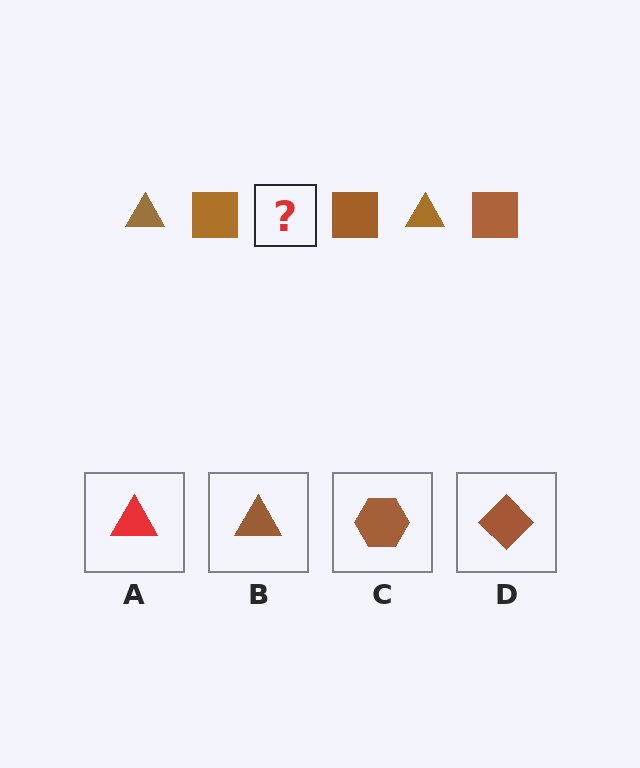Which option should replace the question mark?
Option B.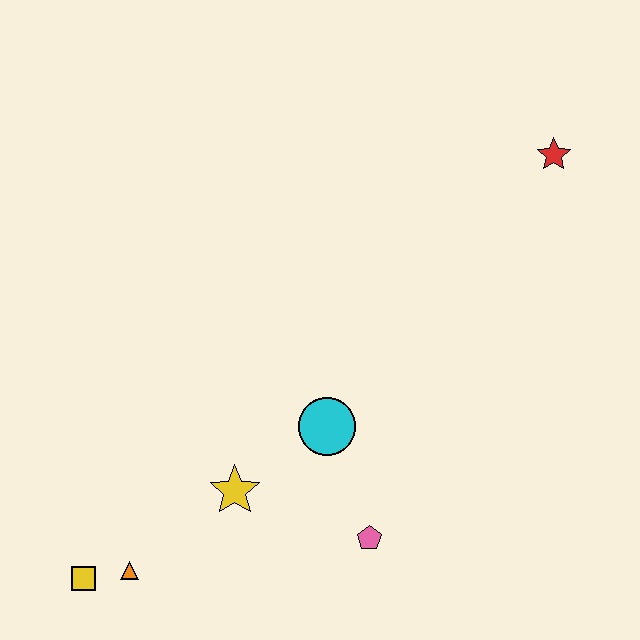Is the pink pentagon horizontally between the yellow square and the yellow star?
No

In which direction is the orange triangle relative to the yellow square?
The orange triangle is to the right of the yellow square.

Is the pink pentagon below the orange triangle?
No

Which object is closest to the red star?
The cyan circle is closest to the red star.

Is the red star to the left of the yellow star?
No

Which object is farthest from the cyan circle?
The red star is farthest from the cyan circle.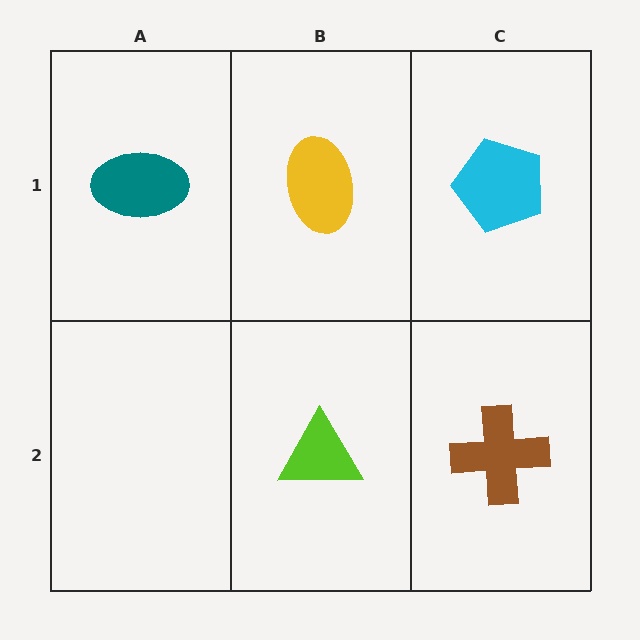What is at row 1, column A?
A teal ellipse.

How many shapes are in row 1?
3 shapes.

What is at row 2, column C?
A brown cross.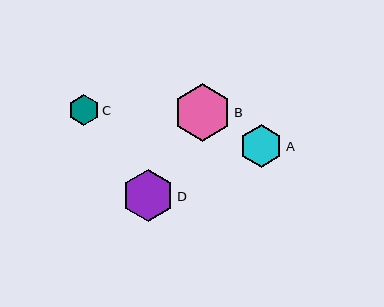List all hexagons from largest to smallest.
From largest to smallest: B, D, A, C.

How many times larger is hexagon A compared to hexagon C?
Hexagon A is approximately 1.4 times the size of hexagon C.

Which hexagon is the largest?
Hexagon B is the largest with a size of approximately 57 pixels.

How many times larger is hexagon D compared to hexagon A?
Hexagon D is approximately 1.2 times the size of hexagon A.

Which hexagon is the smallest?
Hexagon C is the smallest with a size of approximately 31 pixels.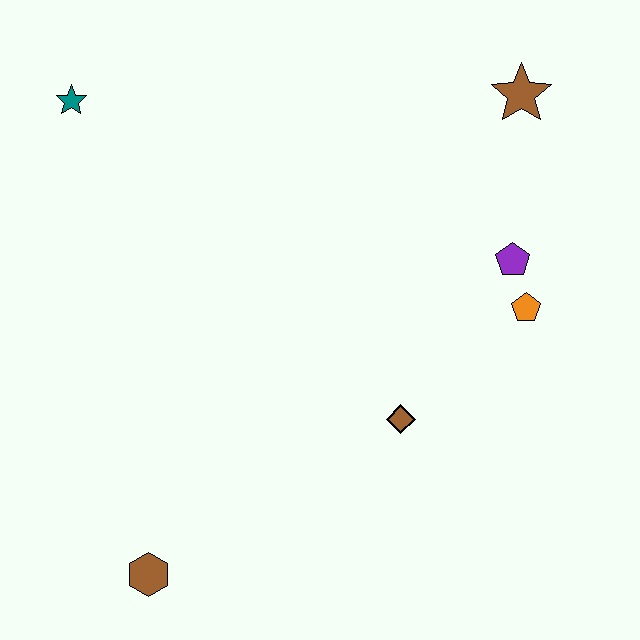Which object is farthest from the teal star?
The orange pentagon is farthest from the teal star.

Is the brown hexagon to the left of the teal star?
No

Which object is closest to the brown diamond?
The orange pentagon is closest to the brown diamond.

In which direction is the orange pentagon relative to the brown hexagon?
The orange pentagon is to the right of the brown hexagon.